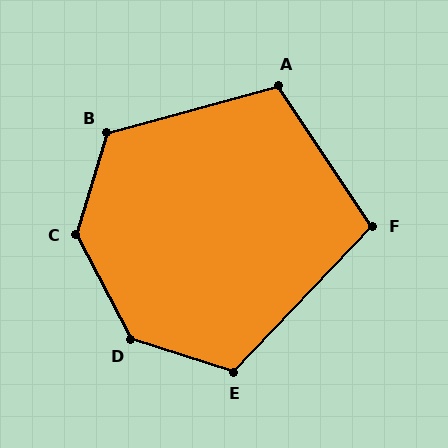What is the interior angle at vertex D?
Approximately 135 degrees (obtuse).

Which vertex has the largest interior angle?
C, at approximately 135 degrees.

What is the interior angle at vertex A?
Approximately 109 degrees (obtuse).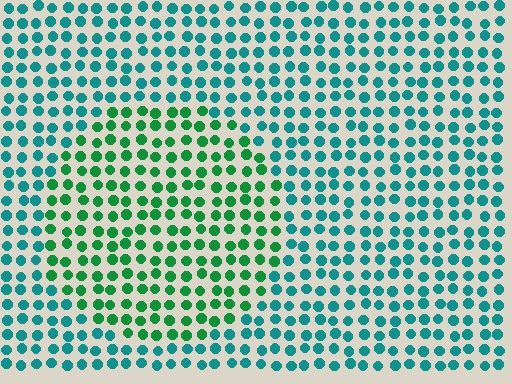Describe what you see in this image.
The image is filled with small teal elements in a uniform arrangement. A circle-shaped region is visible where the elements are tinted to a slightly different hue, forming a subtle color boundary.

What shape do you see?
I see a circle.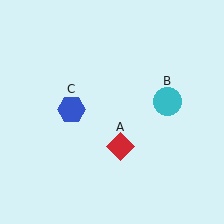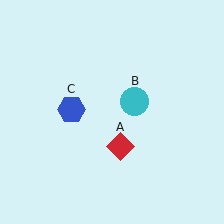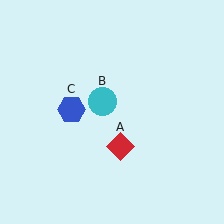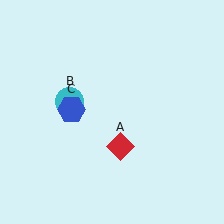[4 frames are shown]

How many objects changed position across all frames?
1 object changed position: cyan circle (object B).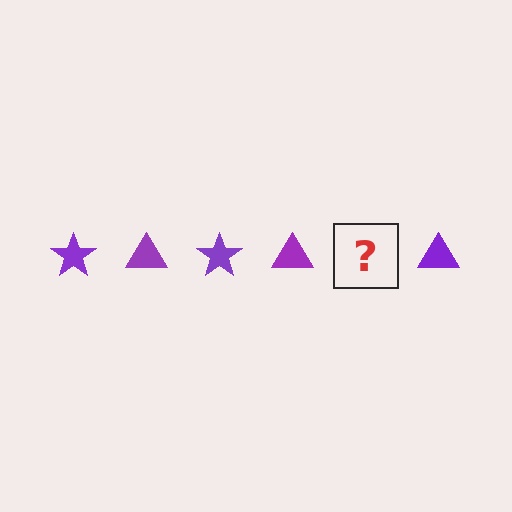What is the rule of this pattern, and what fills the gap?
The rule is that the pattern cycles through star, triangle shapes in purple. The gap should be filled with a purple star.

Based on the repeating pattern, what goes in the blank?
The blank should be a purple star.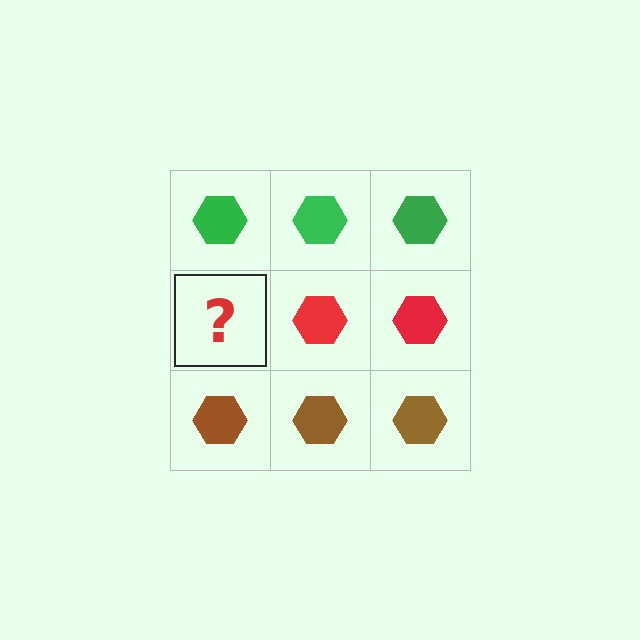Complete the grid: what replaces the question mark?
The question mark should be replaced with a red hexagon.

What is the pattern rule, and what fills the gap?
The rule is that each row has a consistent color. The gap should be filled with a red hexagon.